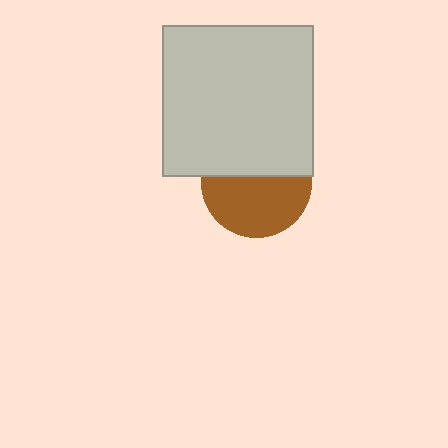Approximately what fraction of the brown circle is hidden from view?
Roughly 44% of the brown circle is hidden behind the light gray square.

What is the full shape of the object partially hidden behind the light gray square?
The partially hidden object is a brown circle.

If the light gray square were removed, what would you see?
You would see the complete brown circle.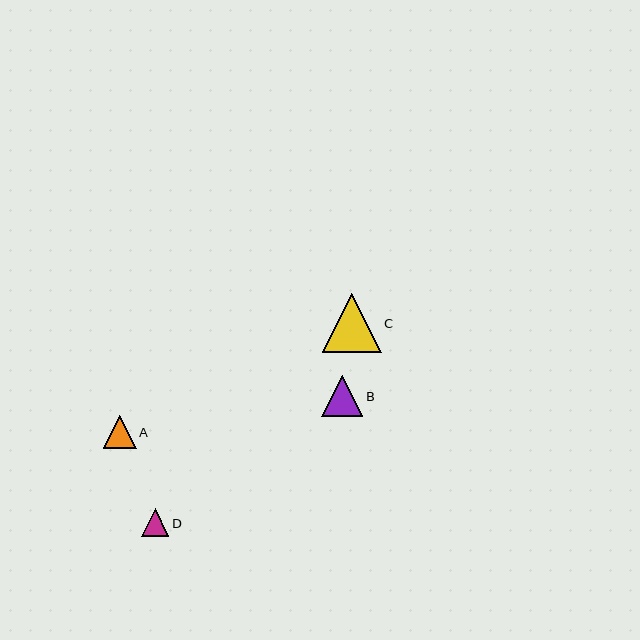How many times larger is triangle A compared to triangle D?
Triangle A is approximately 1.2 times the size of triangle D.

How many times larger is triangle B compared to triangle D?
Triangle B is approximately 1.5 times the size of triangle D.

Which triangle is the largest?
Triangle C is the largest with a size of approximately 59 pixels.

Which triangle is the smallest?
Triangle D is the smallest with a size of approximately 28 pixels.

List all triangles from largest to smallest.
From largest to smallest: C, B, A, D.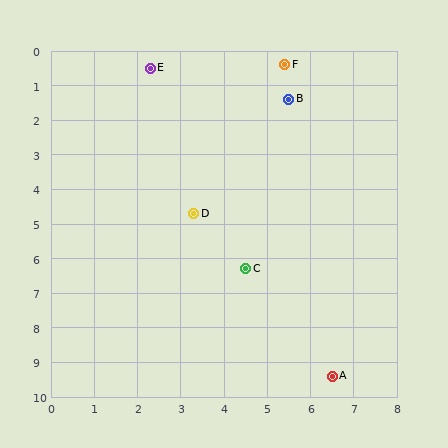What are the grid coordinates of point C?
Point C is at approximately (4.5, 6.3).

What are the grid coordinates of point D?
Point D is at approximately (3.3, 4.7).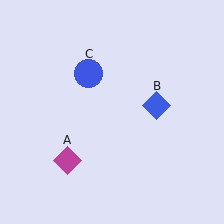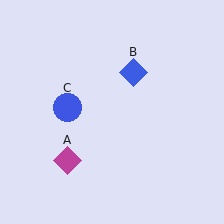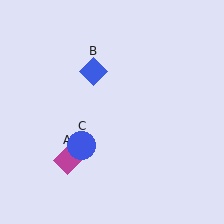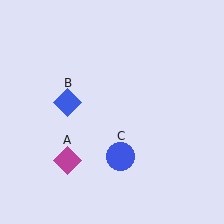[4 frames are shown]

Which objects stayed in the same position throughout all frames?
Magenta diamond (object A) remained stationary.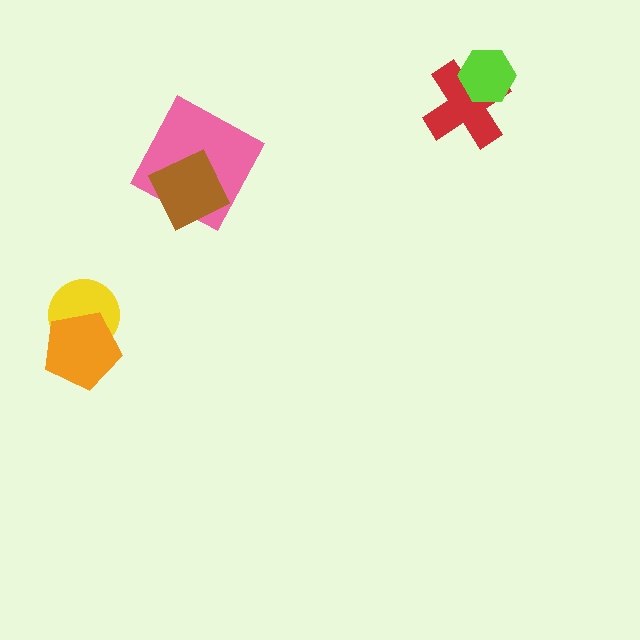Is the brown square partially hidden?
No, no other shape covers it.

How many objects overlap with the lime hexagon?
1 object overlaps with the lime hexagon.